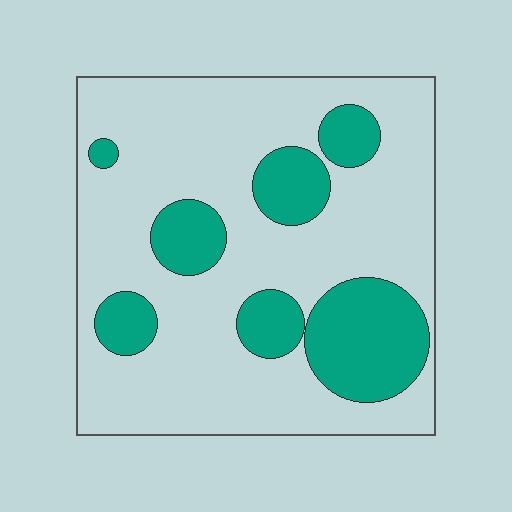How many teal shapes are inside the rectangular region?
7.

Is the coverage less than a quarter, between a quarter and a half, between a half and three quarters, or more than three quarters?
Between a quarter and a half.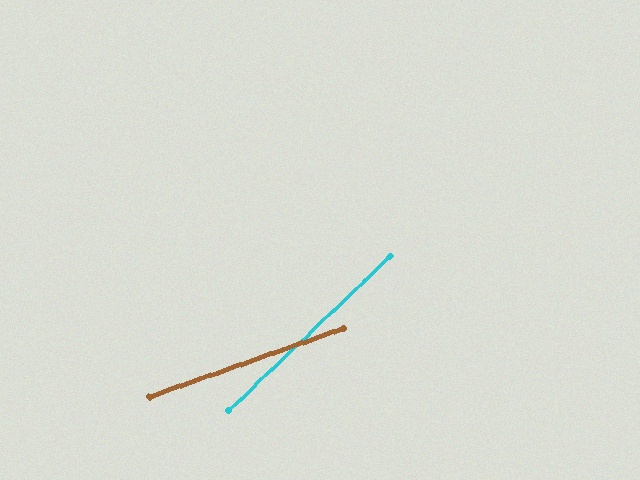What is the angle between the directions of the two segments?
Approximately 24 degrees.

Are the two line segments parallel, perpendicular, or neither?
Neither parallel nor perpendicular — they differ by about 24°.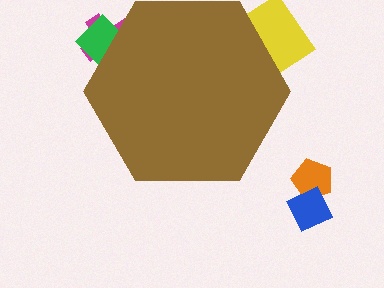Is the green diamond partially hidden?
Yes, the green diamond is partially hidden behind the brown hexagon.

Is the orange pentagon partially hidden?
No, the orange pentagon is fully visible.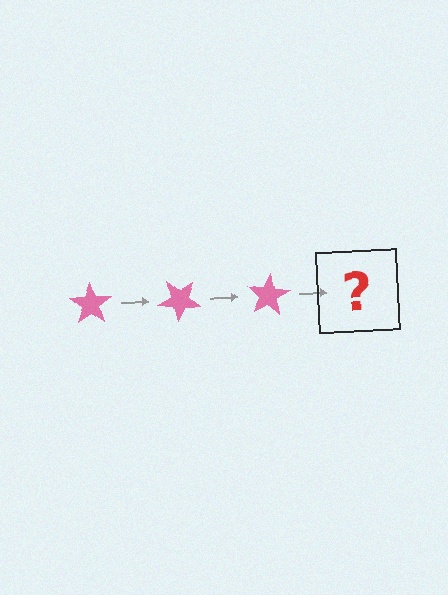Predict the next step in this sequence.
The next step is a pink star rotated 120 degrees.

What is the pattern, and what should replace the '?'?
The pattern is that the star rotates 40 degrees each step. The '?' should be a pink star rotated 120 degrees.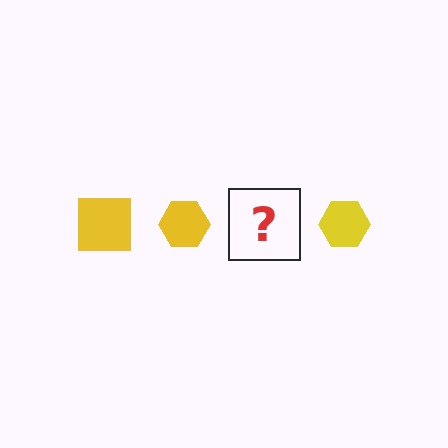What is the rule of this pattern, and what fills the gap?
The rule is that the pattern cycles through square, hexagon shapes in yellow. The gap should be filled with a yellow square.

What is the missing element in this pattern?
The missing element is a yellow square.